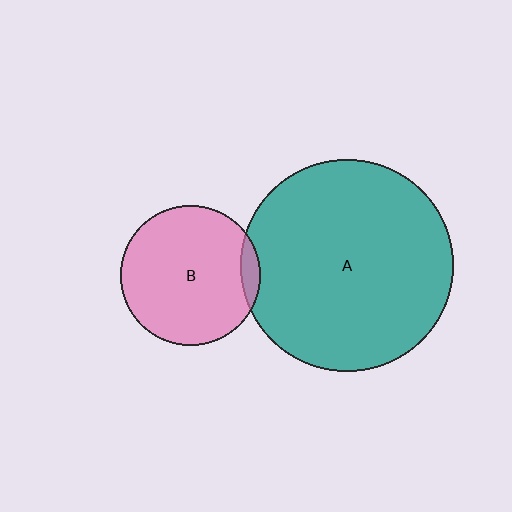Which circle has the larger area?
Circle A (teal).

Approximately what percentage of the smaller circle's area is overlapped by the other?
Approximately 5%.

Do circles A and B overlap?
Yes.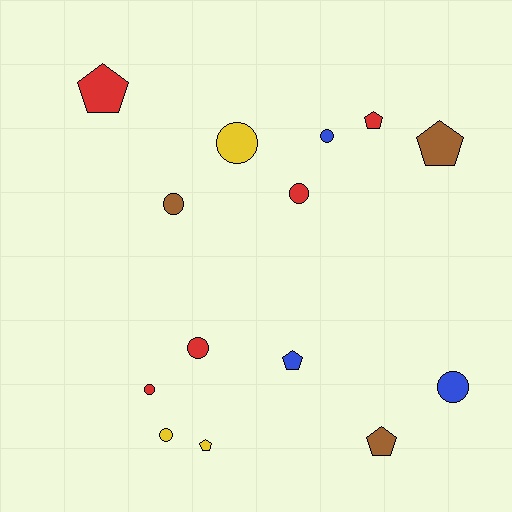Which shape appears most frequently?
Circle, with 8 objects.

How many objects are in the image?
There are 14 objects.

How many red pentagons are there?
There are 2 red pentagons.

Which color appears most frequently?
Red, with 5 objects.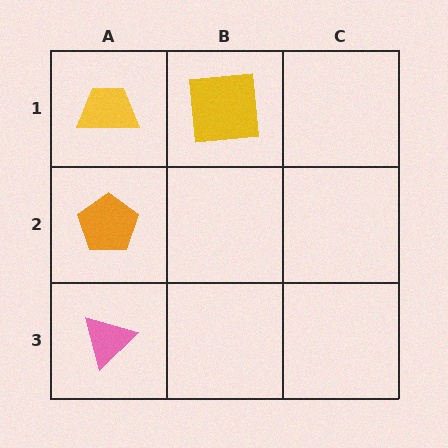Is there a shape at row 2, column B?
No, that cell is empty.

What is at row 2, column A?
An orange pentagon.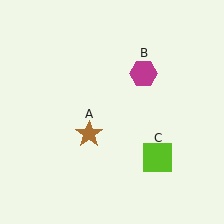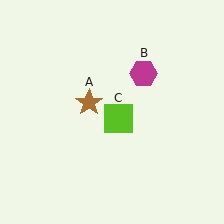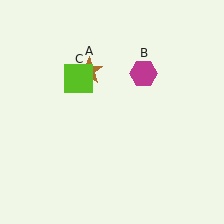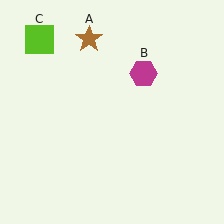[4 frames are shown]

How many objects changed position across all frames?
2 objects changed position: brown star (object A), lime square (object C).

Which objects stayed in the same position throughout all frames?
Magenta hexagon (object B) remained stationary.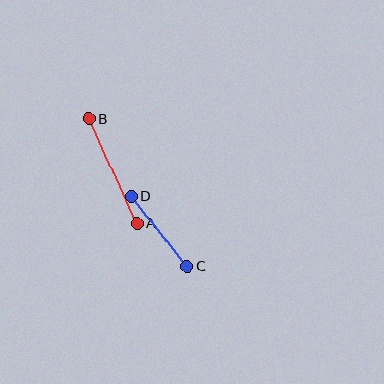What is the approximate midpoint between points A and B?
The midpoint is at approximately (113, 171) pixels.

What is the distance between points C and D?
The distance is approximately 89 pixels.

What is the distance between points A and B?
The distance is approximately 115 pixels.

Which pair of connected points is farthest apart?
Points A and B are farthest apart.